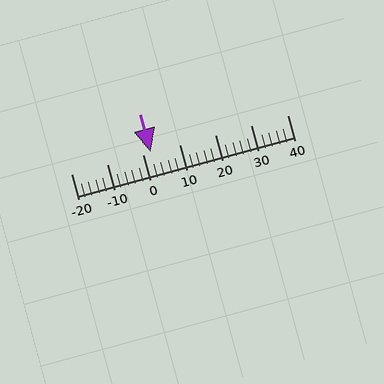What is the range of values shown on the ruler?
The ruler shows values from -20 to 40.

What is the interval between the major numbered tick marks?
The major tick marks are spaced 10 units apart.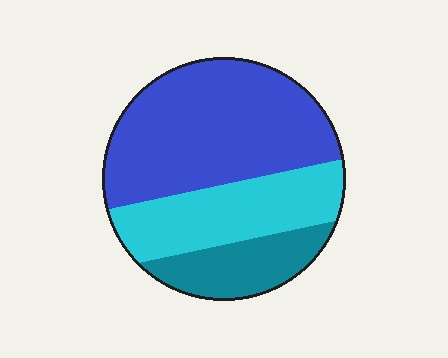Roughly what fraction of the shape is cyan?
Cyan covers 29% of the shape.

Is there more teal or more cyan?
Cyan.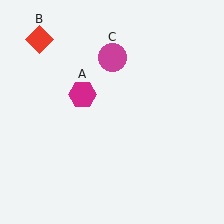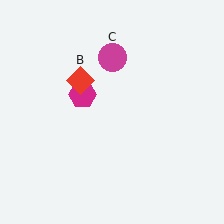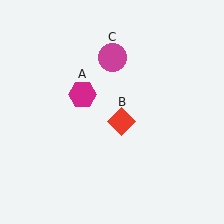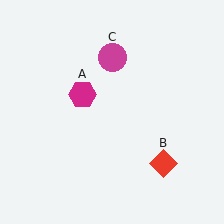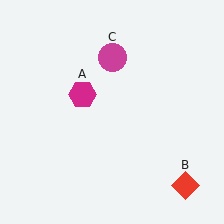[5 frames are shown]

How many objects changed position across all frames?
1 object changed position: red diamond (object B).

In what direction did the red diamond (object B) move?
The red diamond (object B) moved down and to the right.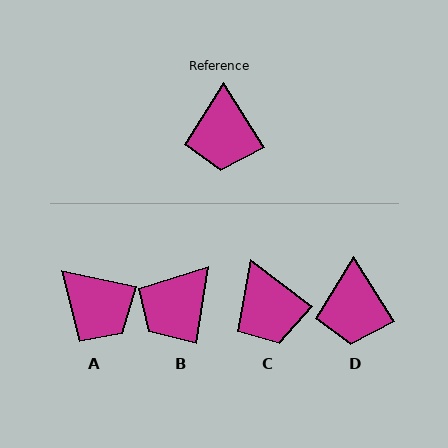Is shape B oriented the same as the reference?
No, it is off by about 41 degrees.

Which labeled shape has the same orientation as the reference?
D.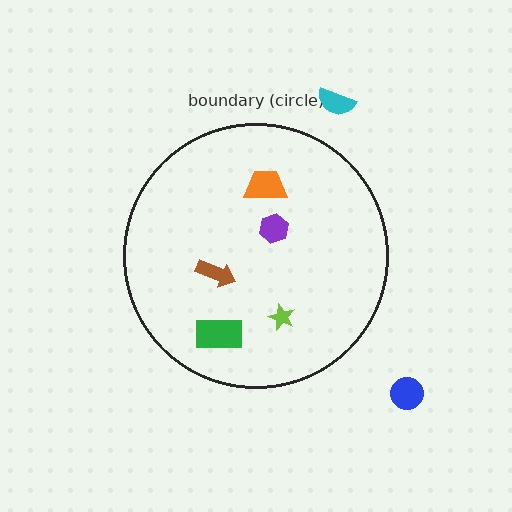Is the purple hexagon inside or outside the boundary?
Inside.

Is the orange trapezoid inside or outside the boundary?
Inside.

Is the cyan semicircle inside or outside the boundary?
Outside.